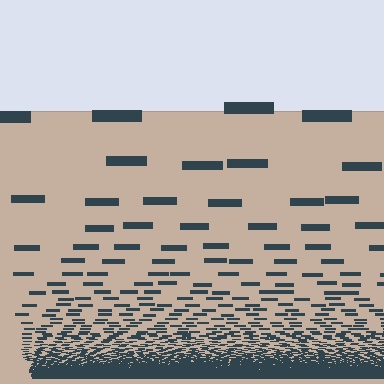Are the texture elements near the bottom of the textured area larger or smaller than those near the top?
Smaller. The gradient is inverted — elements near the bottom are smaller and denser.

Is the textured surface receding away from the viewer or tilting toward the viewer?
The surface appears to tilt toward the viewer. Texture elements get larger and sparser toward the top.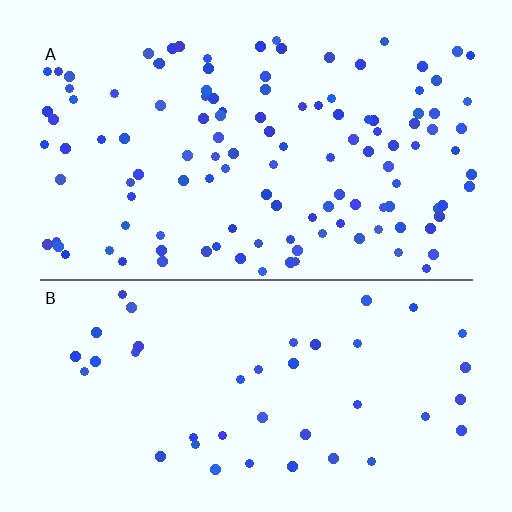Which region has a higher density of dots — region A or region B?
A (the top).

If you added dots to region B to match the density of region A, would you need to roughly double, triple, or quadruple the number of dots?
Approximately triple.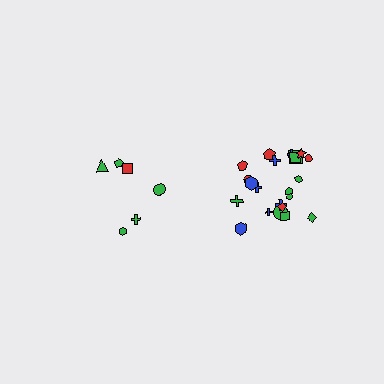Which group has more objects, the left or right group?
The right group.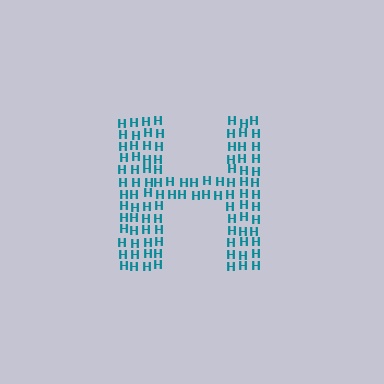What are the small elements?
The small elements are letter H's.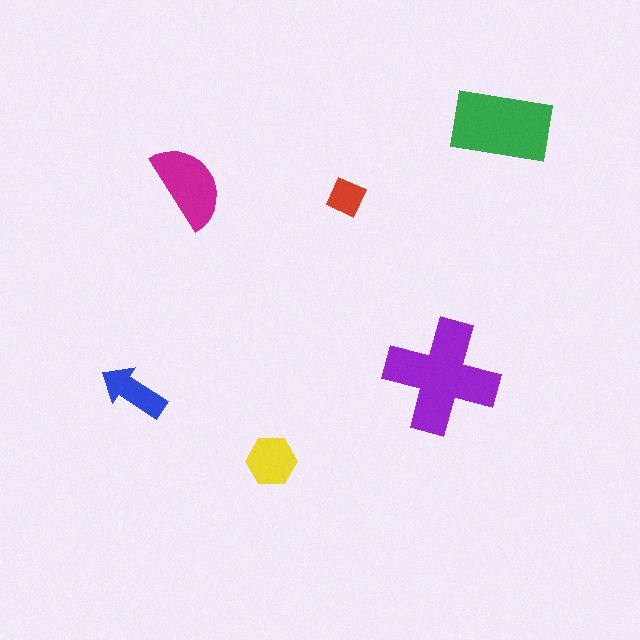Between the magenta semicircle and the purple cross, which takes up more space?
The purple cross.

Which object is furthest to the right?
The green rectangle is rightmost.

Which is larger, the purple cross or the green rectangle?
The purple cross.